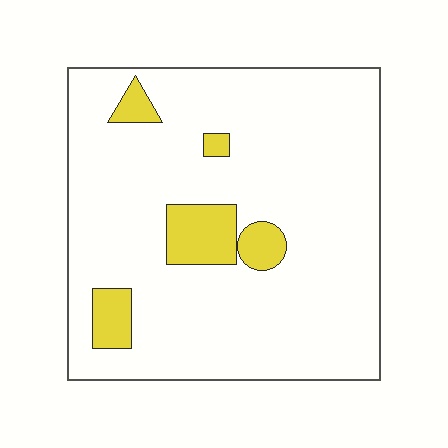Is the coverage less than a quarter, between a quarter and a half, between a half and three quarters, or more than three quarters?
Less than a quarter.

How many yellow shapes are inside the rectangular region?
5.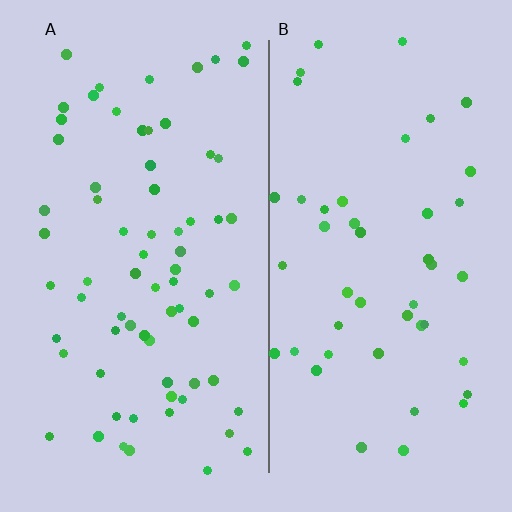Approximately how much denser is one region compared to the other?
Approximately 1.5× — region A over region B.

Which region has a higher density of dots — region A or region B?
A (the left).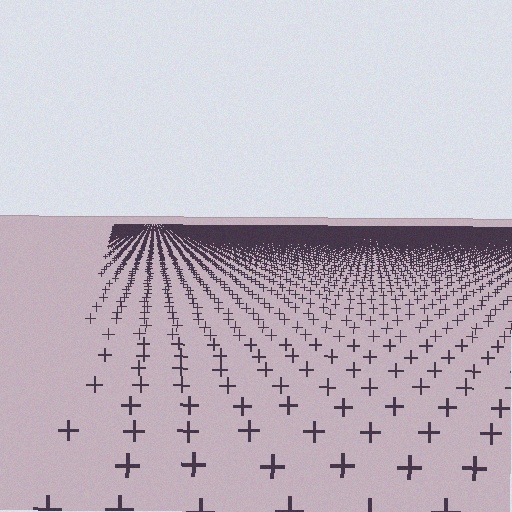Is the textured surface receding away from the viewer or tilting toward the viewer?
The surface is receding away from the viewer. Texture elements get smaller and denser toward the top.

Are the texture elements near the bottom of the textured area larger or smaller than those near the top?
Larger. Near the bottom, elements are closer to the viewer and appear at a bigger on-screen size.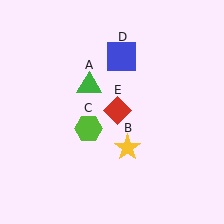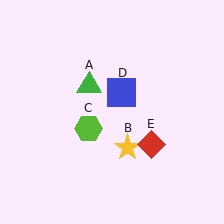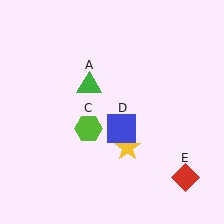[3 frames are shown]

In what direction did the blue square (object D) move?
The blue square (object D) moved down.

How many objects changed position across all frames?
2 objects changed position: blue square (object D), red diamond (object E).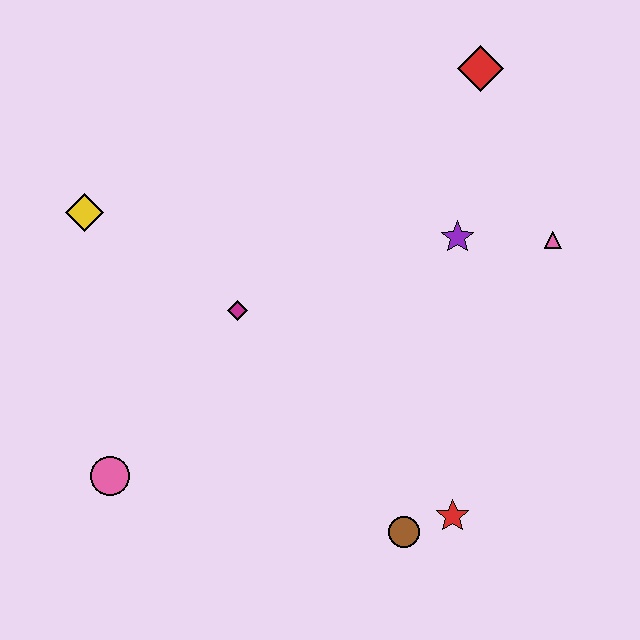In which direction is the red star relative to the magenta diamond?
The red star is to the right of the magenta diamond.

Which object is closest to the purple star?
The pink triangle is closest to the purple star.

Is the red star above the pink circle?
No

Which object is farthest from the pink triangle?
The pink circle is farthest from the pink triangle.